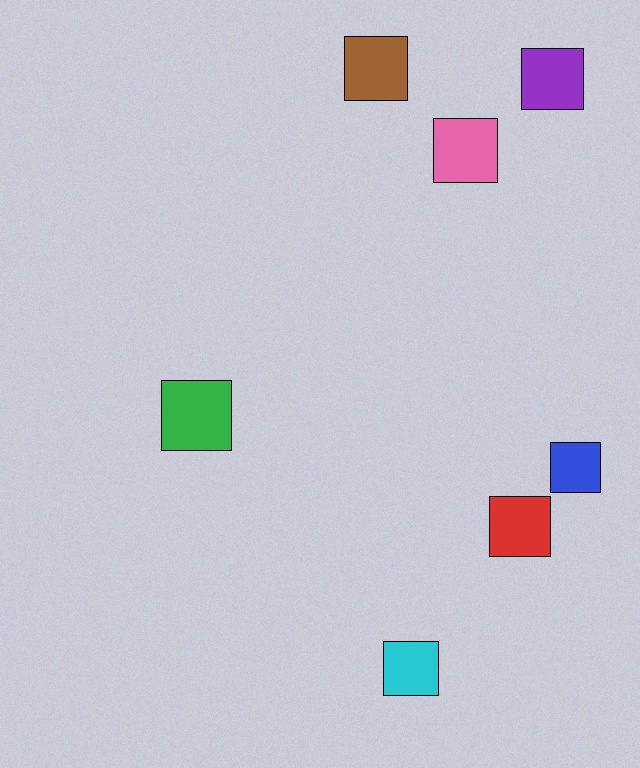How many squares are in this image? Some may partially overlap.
There are 7 squares.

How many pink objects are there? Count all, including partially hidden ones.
There is 1 pink object.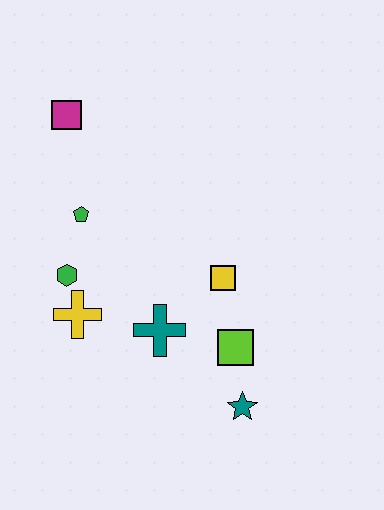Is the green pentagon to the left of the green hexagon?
No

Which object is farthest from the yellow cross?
The magenta square is farthest from the yellow cross.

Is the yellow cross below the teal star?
No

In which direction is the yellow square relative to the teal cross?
The yellow square is to the right of the teal cross.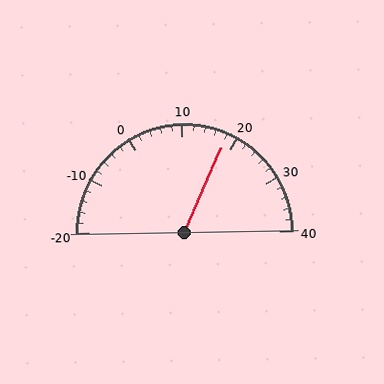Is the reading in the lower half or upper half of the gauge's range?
The reading is in the upper half of the range (-20 to 40).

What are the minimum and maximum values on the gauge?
The gauge ranges from -20 to 40.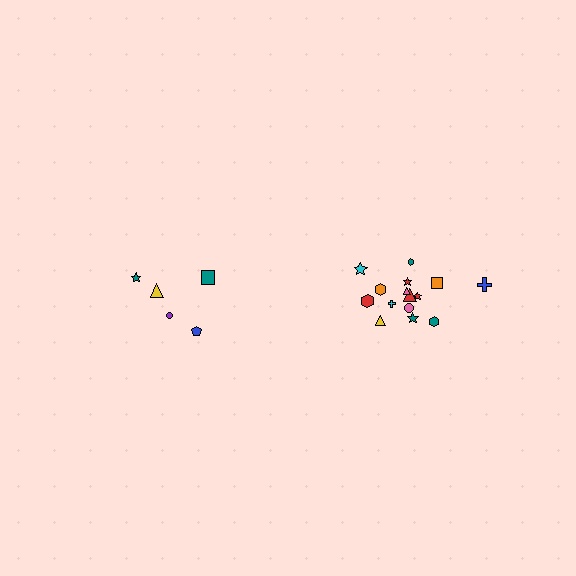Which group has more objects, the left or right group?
The right group.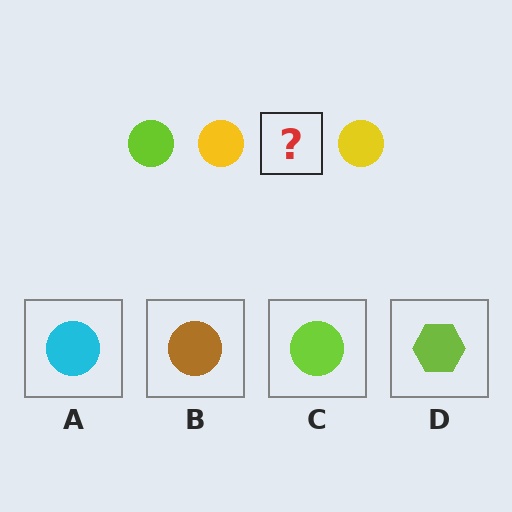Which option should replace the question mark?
Option C.